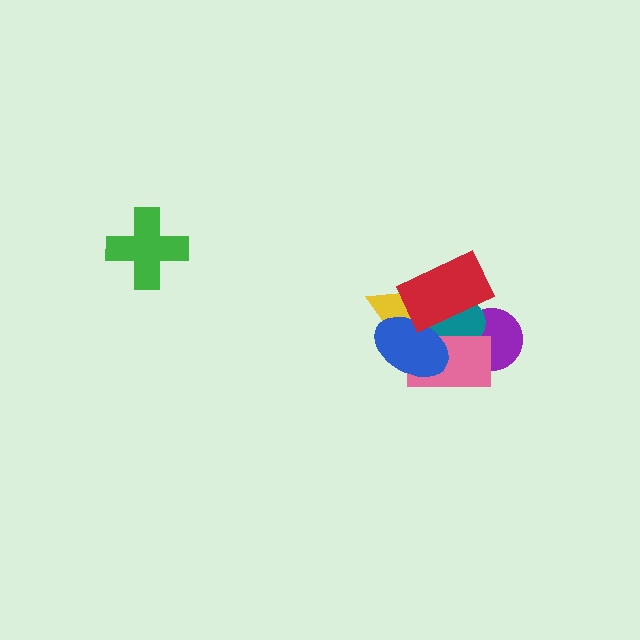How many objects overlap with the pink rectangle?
4 objects overlap with the pink rectangle.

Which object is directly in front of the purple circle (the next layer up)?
The teal ellipse is directly in front of the purple circle.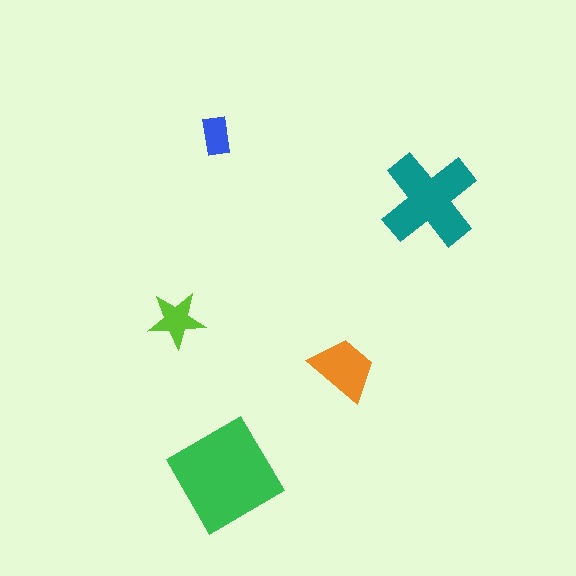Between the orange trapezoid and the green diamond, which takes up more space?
The green diamond.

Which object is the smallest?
The blue rectangle.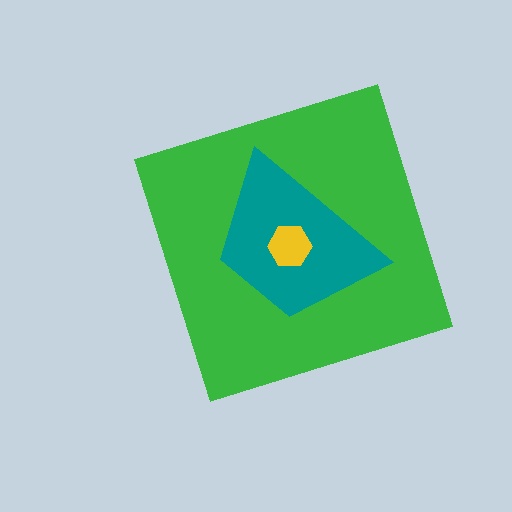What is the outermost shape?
The green diamond.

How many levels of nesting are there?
3.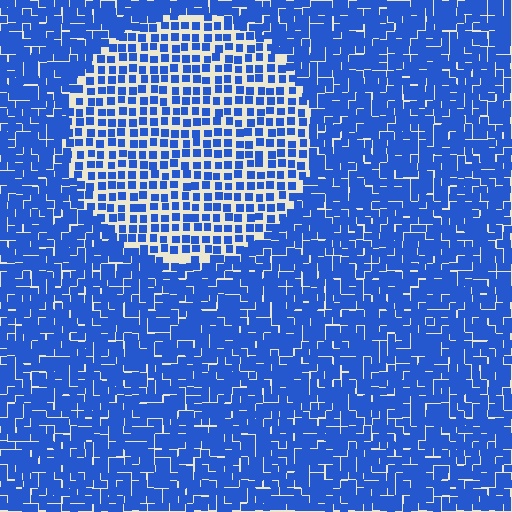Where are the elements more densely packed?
The elements are more densely packed outside the circle boundary.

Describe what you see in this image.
The image contains small blue elements arranged at two different densities. A circle-shaped region is visible where the elements are less densely packed than the surrounding area.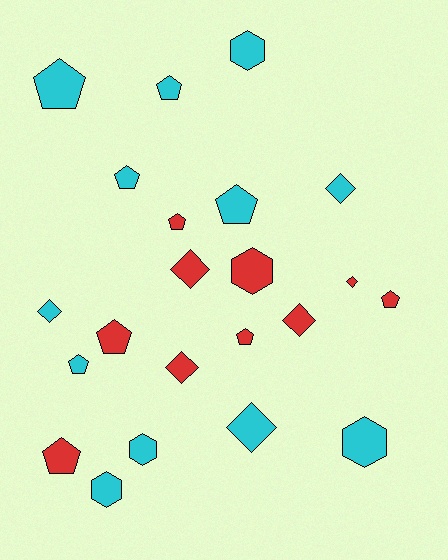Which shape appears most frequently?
Pentagon, with 10 objects.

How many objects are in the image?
There are 22 objects.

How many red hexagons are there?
There is 1 red hexagon.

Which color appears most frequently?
Cyan, with 12 objects.